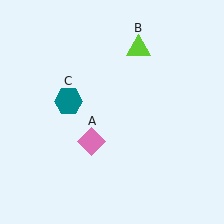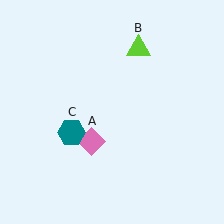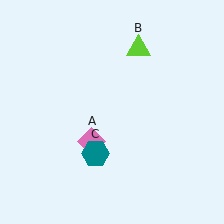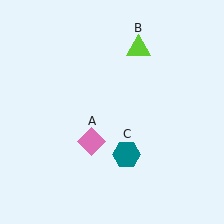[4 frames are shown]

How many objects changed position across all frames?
1 object changed position: teal hexagon (object C).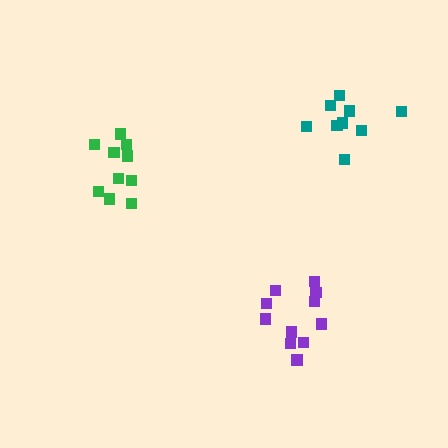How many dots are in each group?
Group 1: 11 dots, Group 2: 10 dots, Group 3: 9 dots (30 total).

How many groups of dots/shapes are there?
There are 3 groups.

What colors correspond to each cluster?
The clusters are colored: purple, green, teal.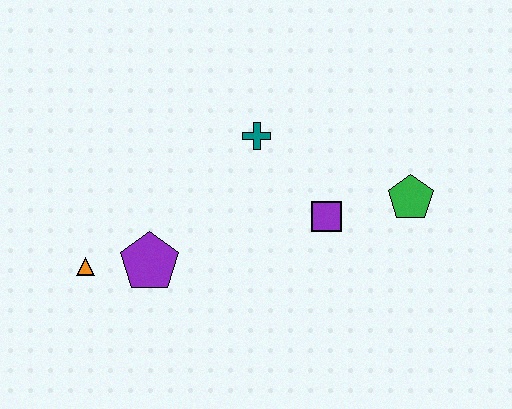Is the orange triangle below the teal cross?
Yes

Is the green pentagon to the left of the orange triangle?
No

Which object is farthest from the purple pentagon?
The green pentagon is farthest from the purple pentagon.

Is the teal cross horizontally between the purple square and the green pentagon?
No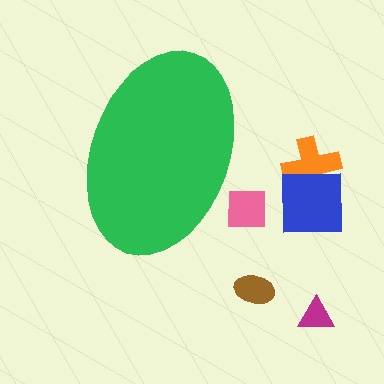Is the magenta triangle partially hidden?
No, the magenta triangle is fully visible.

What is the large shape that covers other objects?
A green ellipse.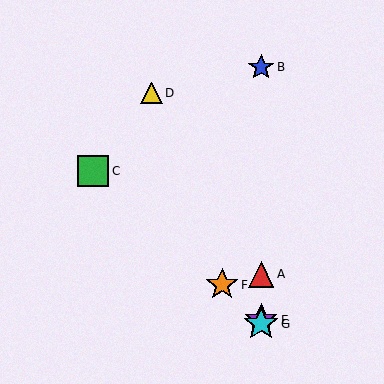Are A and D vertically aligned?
No, A is at x≈261 and D is at x≈151.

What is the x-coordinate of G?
Object G is at x≈261.